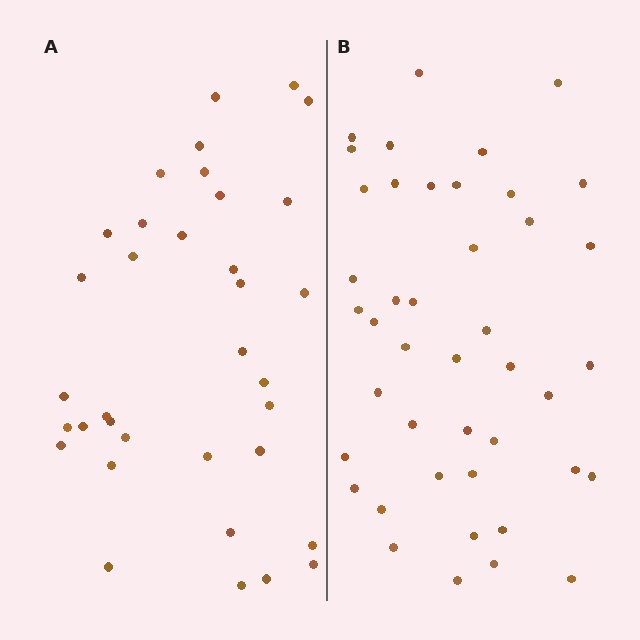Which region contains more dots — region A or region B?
Region B (the right region) has more dots.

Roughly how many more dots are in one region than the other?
Region B has roughly 8 or so more dots than region A.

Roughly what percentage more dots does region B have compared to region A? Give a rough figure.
About 25% more.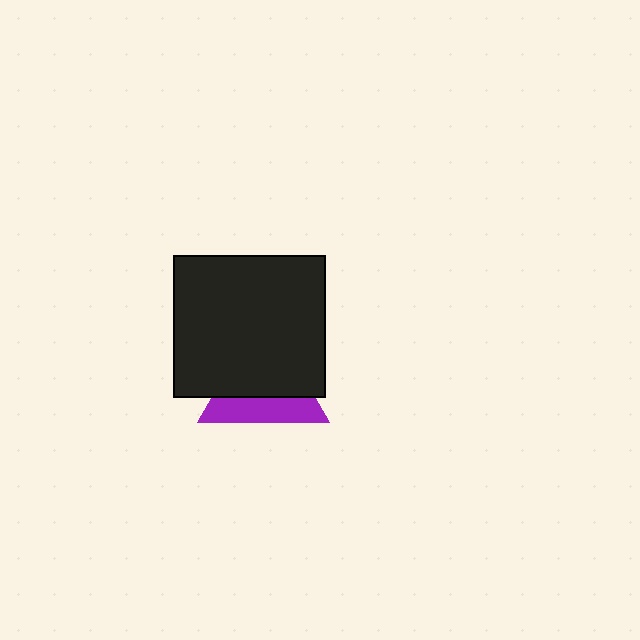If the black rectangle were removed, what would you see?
You would see the complete purple triangle.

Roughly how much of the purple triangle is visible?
A small part of it is visible (roughly 40%).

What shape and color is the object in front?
The object in front is a black rectangle.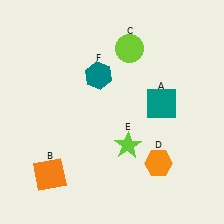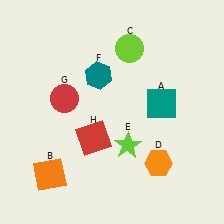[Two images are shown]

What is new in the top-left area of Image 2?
A red circle (G) was added in the top-left area of Image 2.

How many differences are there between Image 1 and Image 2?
There are 2 differences between the two images.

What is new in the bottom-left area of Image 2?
A red square (H) was added in the bottom-left area of Image 2.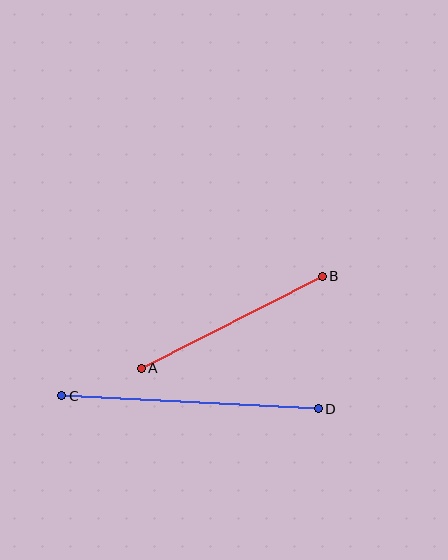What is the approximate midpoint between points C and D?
The midpoint is at approximately (190, 402) pixels.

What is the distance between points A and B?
The distance is approximately 203 pixels.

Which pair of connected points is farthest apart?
Points C and D are farthest apart.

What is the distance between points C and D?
The distance is approximately 257 pixels.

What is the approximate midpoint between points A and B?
The midpoint is at approximately (232, 322) pixels.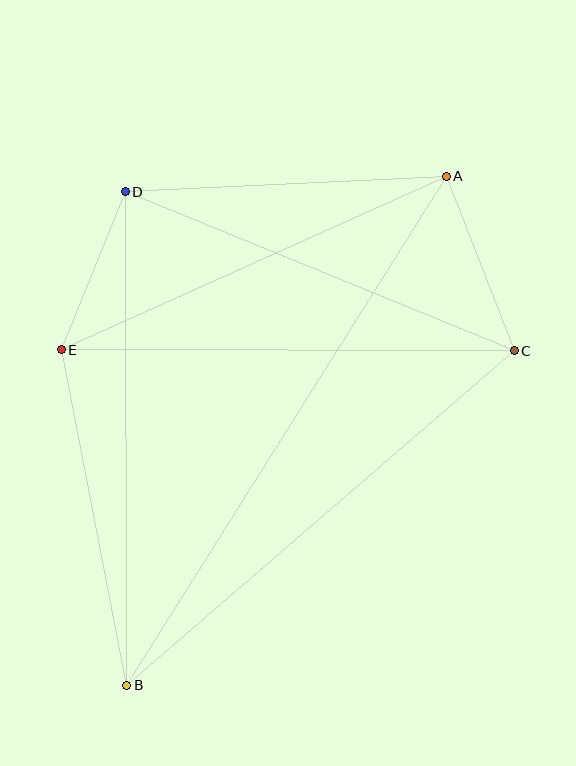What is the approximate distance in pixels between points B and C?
The distance between B and C is approximately 512 pixels.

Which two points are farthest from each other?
Points A and B are farthest from each other.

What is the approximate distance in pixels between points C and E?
The distance between C and E is approximately 453 pixels.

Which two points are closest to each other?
Points D and E are closest to each other.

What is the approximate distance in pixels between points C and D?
The distance between C and D is approximately 420 pixels.